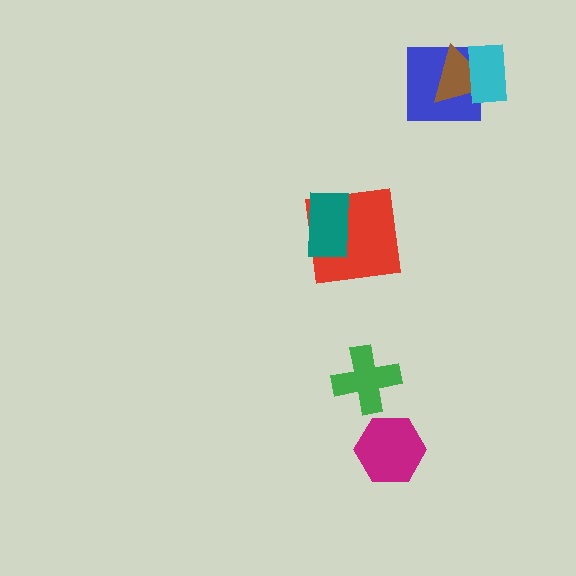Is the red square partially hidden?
Yes, it is partially covered by another shape.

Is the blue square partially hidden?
Yes, it is partially covered by another shape.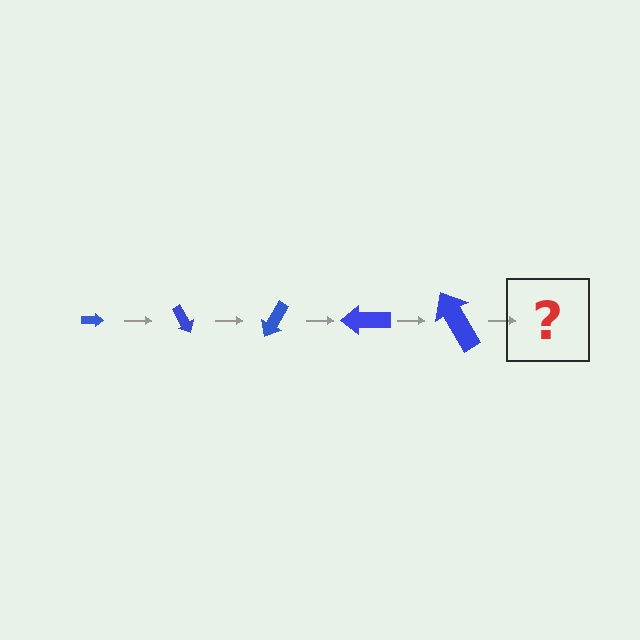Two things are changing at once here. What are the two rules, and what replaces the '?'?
The two rules are that the arrow grows larger each step and it rotates 60 degrees each step. The '?' should be an arrow, larger than the previous one and rotated 300 degrees from the start.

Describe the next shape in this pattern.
It should be an arrow, larger than the previous one and rotated 300 degrees from the start.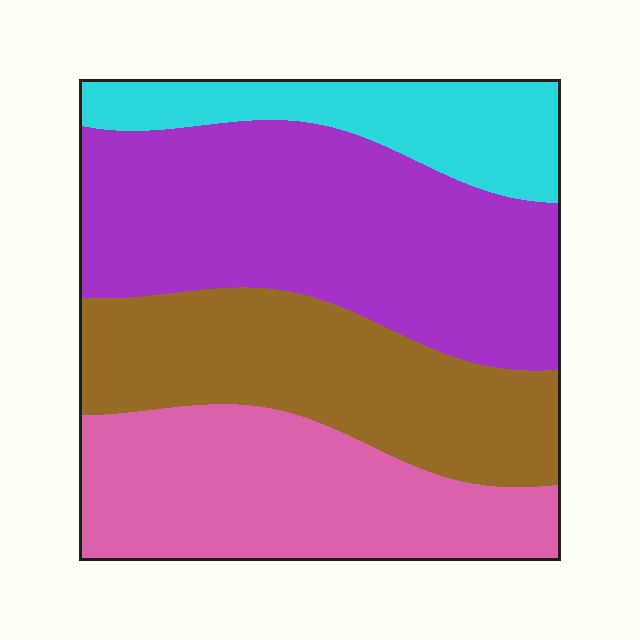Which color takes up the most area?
Purple, at roughly 35%.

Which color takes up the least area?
Cyan, at roughly 15%.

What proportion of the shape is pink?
Pink covers around 25% of the shape.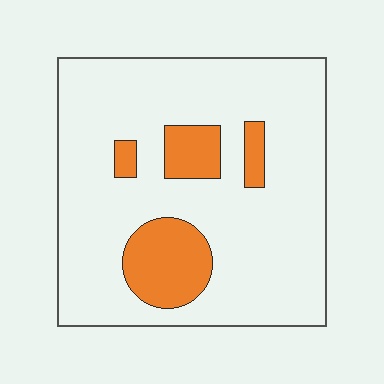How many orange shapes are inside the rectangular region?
4.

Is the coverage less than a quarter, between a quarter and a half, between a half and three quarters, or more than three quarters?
Less than a quarter.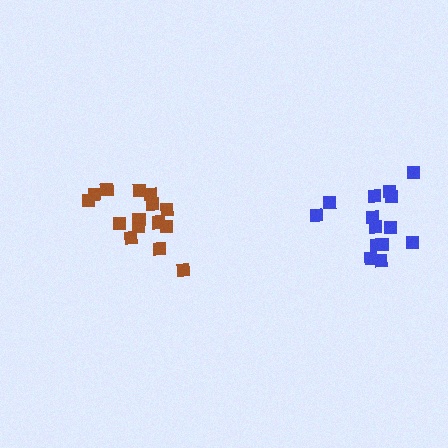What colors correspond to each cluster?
The clusters are colored: brown, blue.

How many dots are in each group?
Group 1: 15 dots, Group 2: 14 dots (29 total).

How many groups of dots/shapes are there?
There are 2 groups.